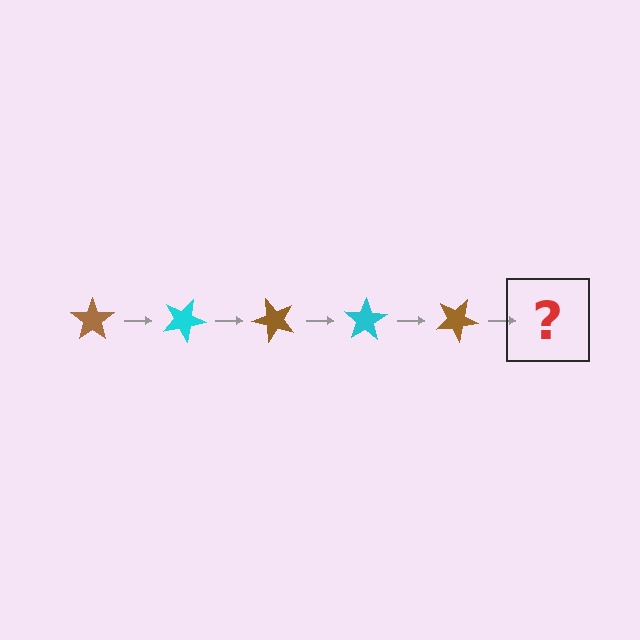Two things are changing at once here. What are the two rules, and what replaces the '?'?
The two rules are that it rotates 25 degrees each step and the color cycles through brown and cyan. The '?' should be a cyan star, rotated 125 degrees from the start.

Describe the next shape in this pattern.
It should be a cyan star, rotated 125 degrees from the start.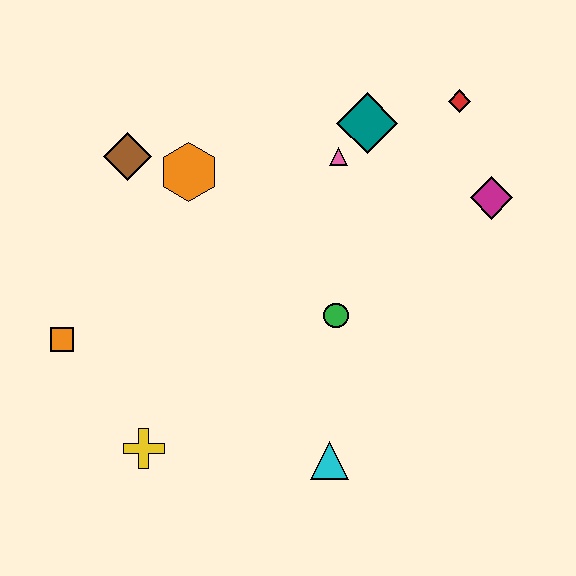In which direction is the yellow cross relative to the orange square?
The yellow cross is below the orange square.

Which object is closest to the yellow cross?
The orange square is closest to the yellow cross.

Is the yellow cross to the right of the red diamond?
No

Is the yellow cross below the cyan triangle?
No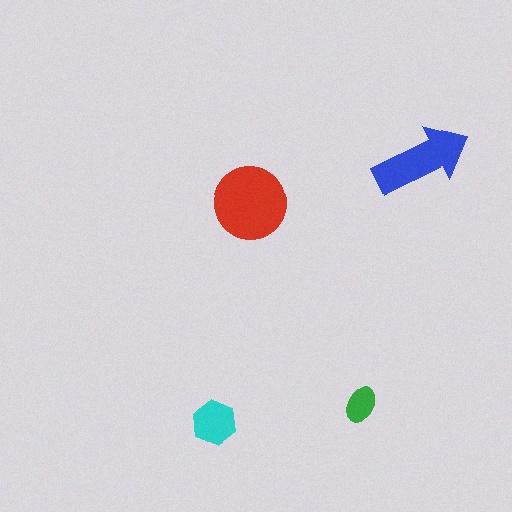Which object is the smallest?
The green ellipse.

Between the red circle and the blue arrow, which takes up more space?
The red circle.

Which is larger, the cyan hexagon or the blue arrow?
The blue arrow.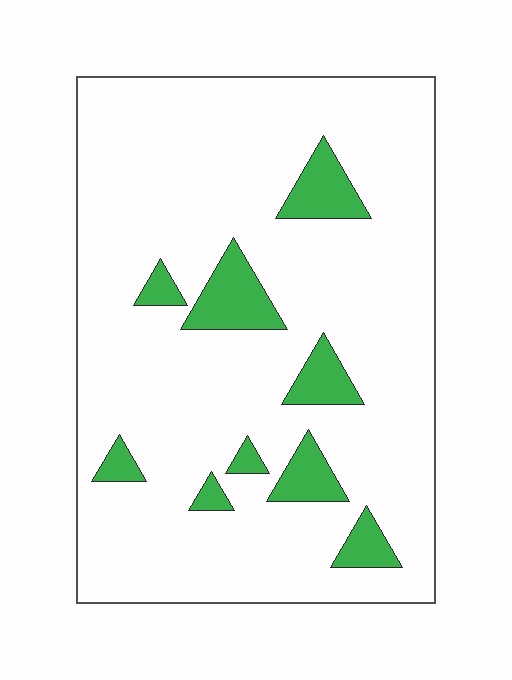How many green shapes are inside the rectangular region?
9.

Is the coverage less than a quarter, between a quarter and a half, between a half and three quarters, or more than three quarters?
Less than a quarter.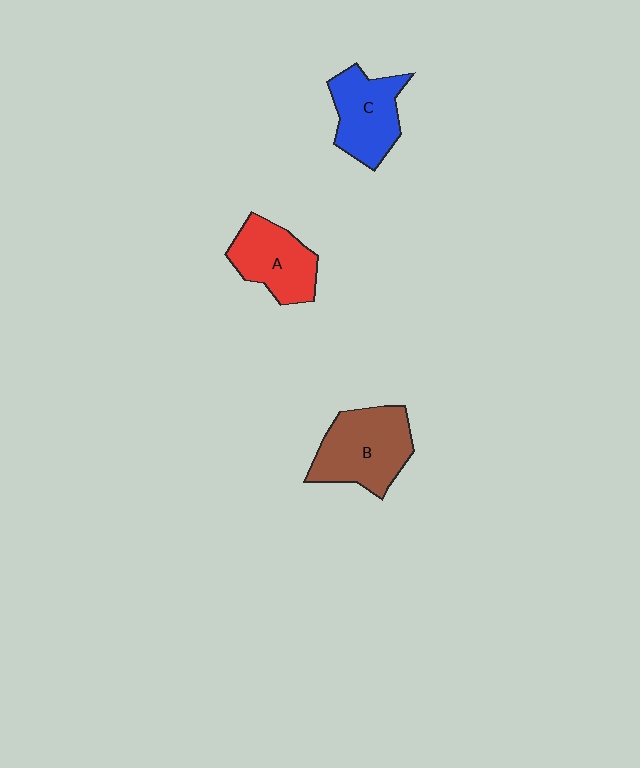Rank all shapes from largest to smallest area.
From largest to smallest: B (brown), C (blue), A (red).